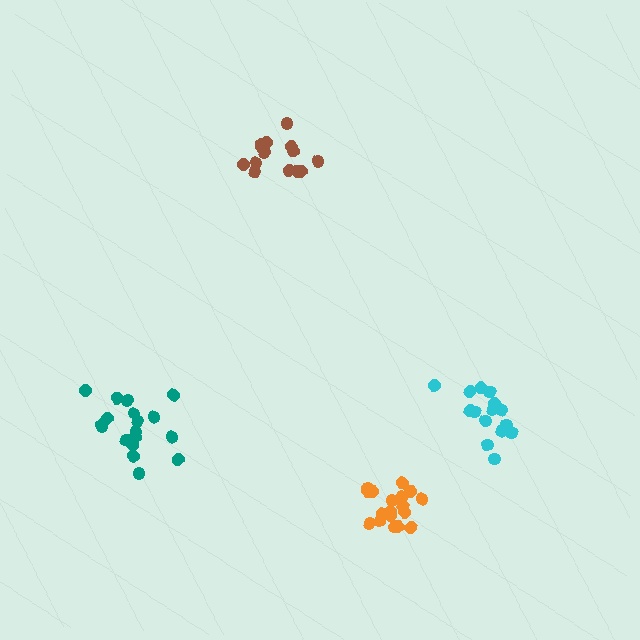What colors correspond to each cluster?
The clusters are colored: teal, cyan, brown, orange.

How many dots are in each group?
Group 1: 19 dots, Group 2: 15 dots, Group 3: 14 dots, Group 4: 19 dots (67 total).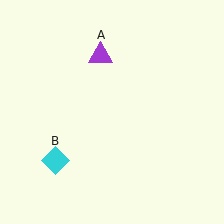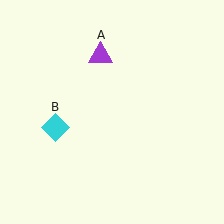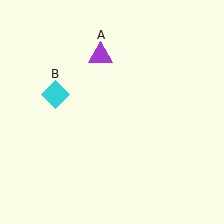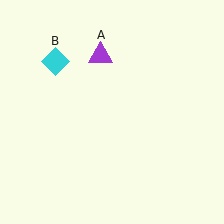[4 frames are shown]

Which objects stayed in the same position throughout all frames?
Purple triangle (object A) remained stationary.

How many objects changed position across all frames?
1 object changed position: cyan diamond (object B).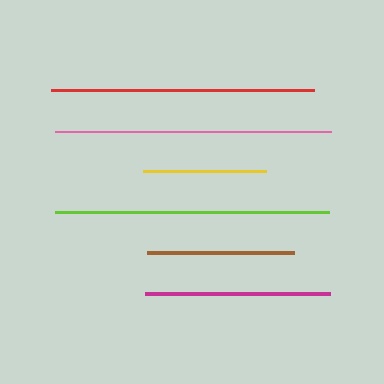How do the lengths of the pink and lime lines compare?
The pink and lime lines are approximately the same length.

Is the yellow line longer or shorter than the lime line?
The lime line is longer than the yellow line.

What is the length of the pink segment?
The pink segment is approximately 276 pixels long.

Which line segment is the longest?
The pink line is the longest at approximately 276 pixels.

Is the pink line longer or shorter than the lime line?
The pink line is longer than the lime line.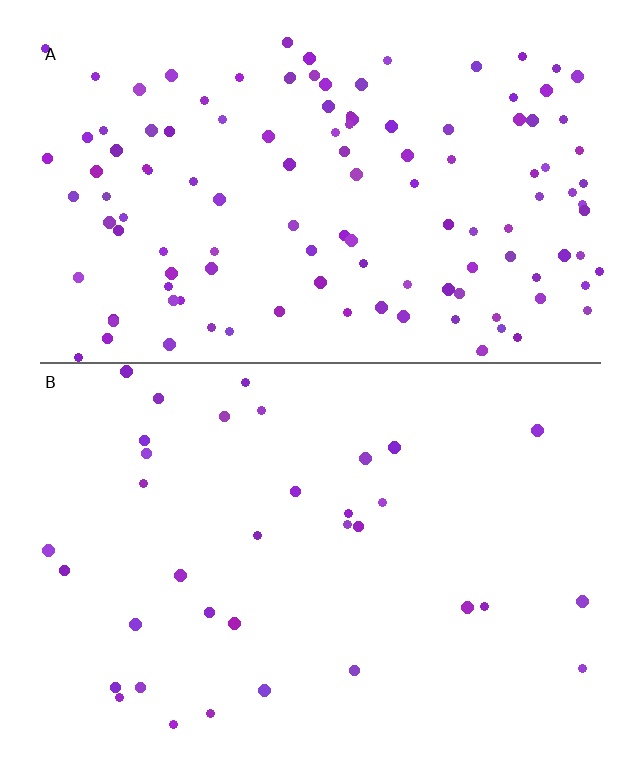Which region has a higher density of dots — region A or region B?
A (the top).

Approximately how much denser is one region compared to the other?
Approximately 3.6× — region A over region B.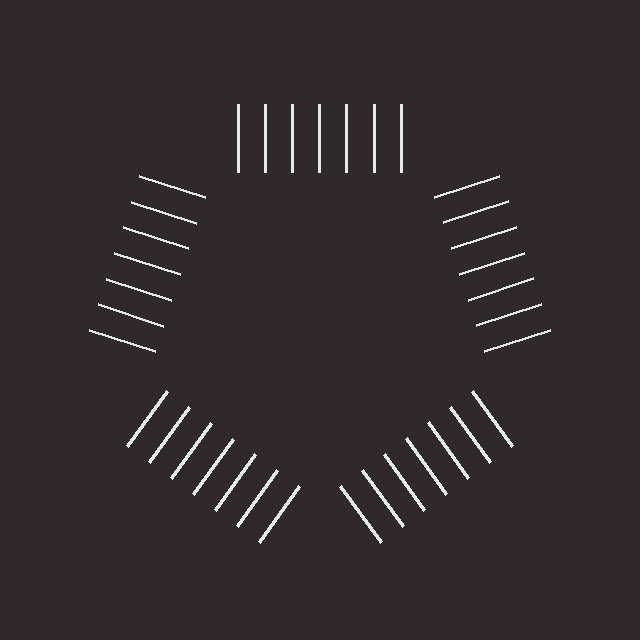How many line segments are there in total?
35 — 7 along each of the 5 edges.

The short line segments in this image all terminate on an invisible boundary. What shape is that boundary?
An illusory pentagon — the line segments terminate on its edges but no continuous stroke is drawn.